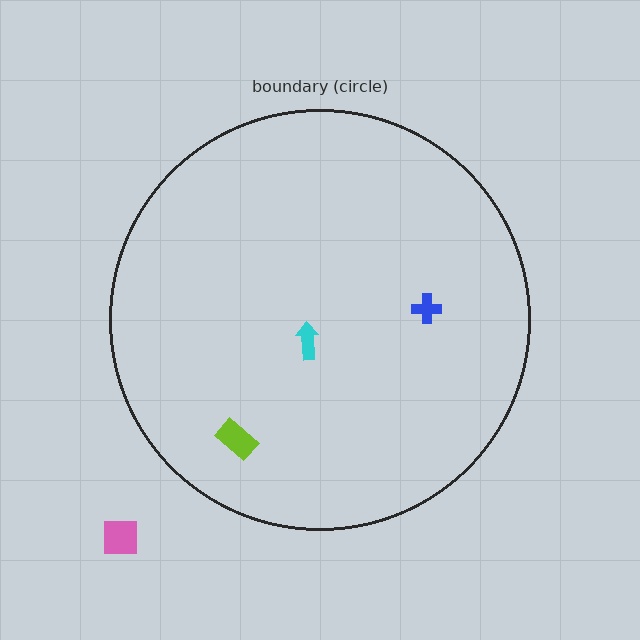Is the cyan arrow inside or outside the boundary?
Inside.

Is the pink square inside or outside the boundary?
Outside.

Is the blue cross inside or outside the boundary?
Inside.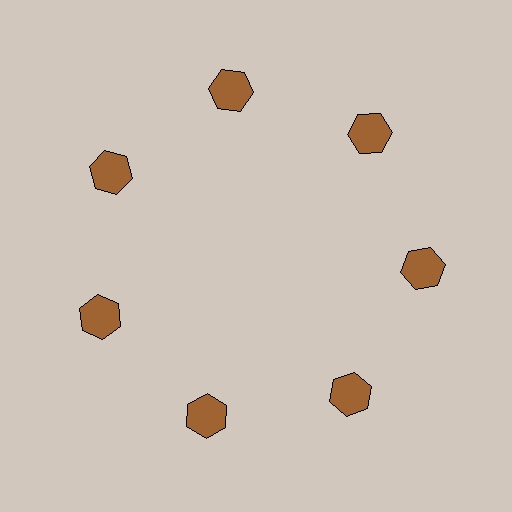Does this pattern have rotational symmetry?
Yes, this pattern has 7-fold rotational symmetry. It looks the same after rotating 51 degrees around the center.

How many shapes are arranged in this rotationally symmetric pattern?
There are 7 shapes, arranged in 7 groups of 1.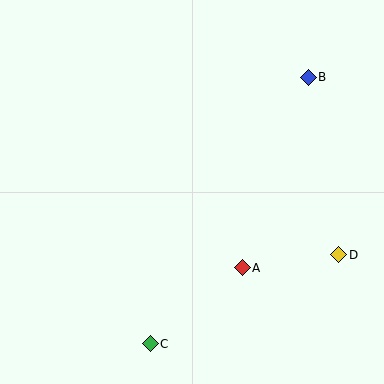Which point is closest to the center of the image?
Point A at (242, 268) is closest to the center.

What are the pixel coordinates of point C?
Point C is at (150, 344).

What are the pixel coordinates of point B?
Point B is at (308, 77).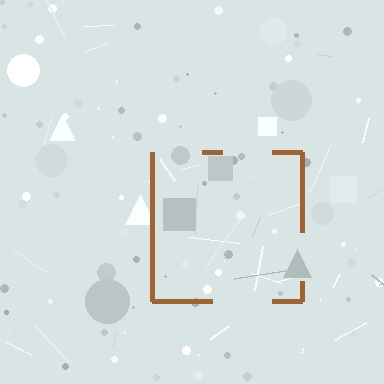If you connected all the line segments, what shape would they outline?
They would outline a square.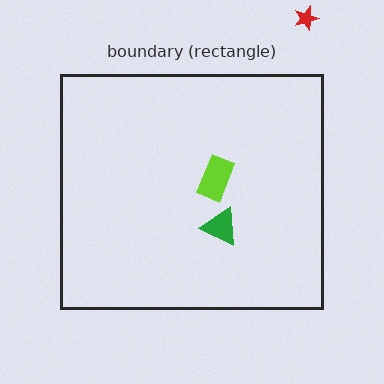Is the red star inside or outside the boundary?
Outside.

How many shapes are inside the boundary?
2 inside, 1 outside.